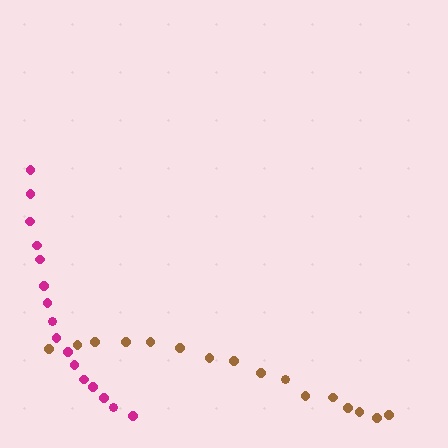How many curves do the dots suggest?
There are 2 distinct paths.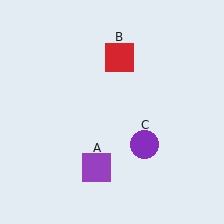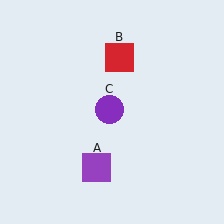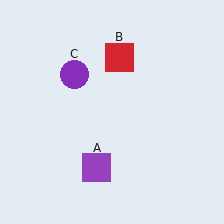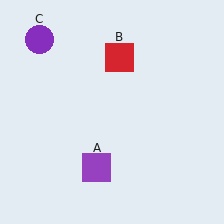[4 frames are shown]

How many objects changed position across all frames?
1 object changed position: purple circle (object C).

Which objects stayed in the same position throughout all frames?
Purple square (object A) and red square (object B) remained stationary.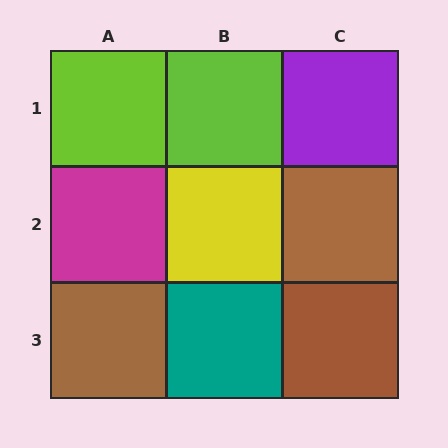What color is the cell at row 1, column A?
Lime.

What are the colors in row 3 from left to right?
Brown, teal, brown.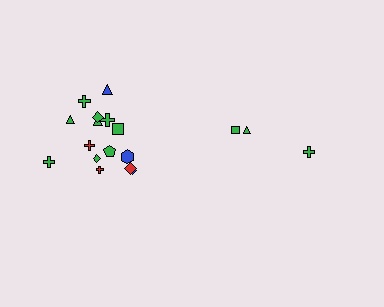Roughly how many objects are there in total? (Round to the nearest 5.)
Roughly 20 objects in total.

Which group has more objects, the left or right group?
The left group.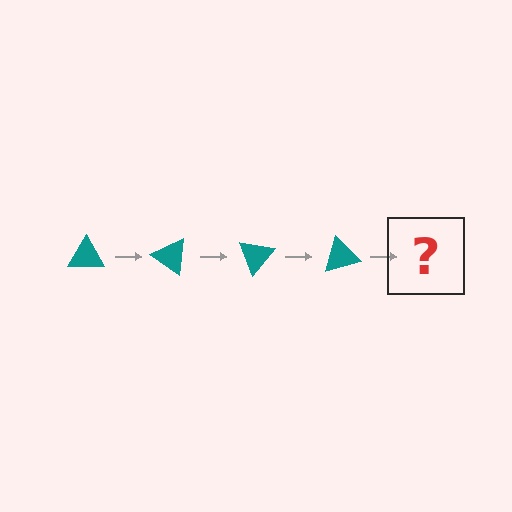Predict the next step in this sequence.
The next step is a teal triangle rotated 140 degrees.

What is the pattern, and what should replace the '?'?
The pattern is that the triangle rotates 35 degrees each step. The '?' should be a teal triangle rotated 140 degrees.